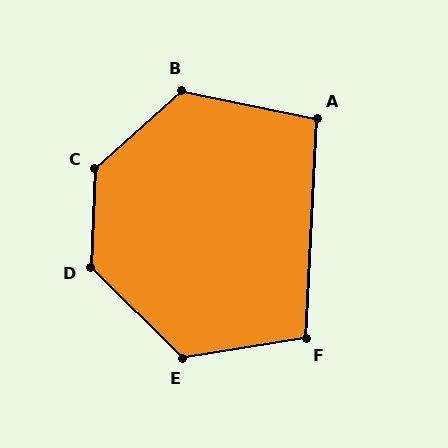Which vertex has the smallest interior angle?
A, at approximately 99 degrees.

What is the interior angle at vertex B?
Approximately 126 degrees (obtuse).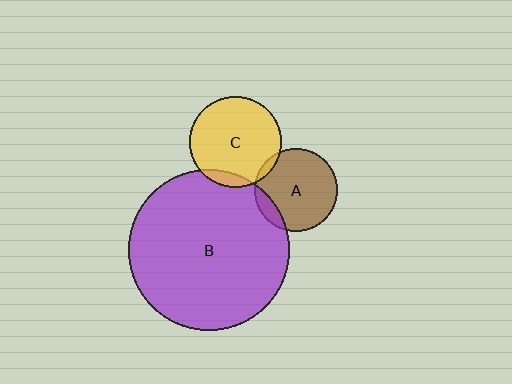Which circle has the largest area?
Circle B (purple).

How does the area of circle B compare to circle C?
Approximately 3.1 times.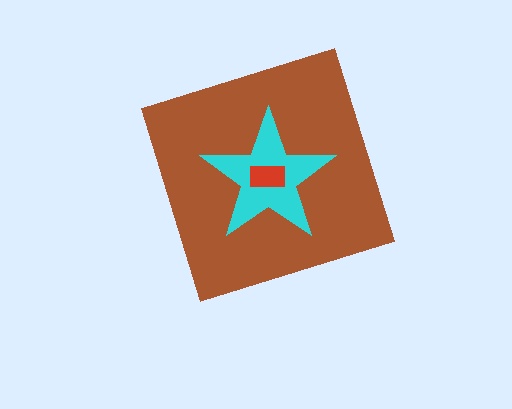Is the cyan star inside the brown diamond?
Yes.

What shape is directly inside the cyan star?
The red rectangle.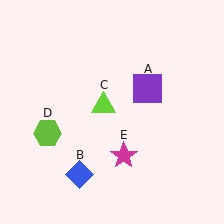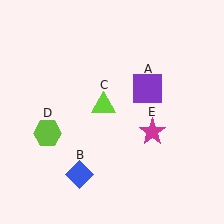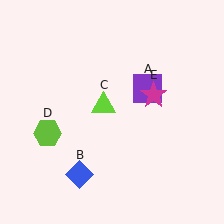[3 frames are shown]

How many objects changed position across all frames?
1 object changed position: magenta star (object E).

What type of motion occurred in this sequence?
The magenta star (object E) rotated counterclockwise around the center of the scene.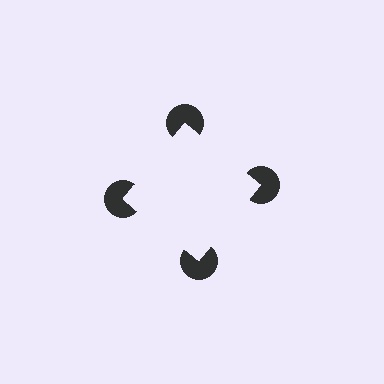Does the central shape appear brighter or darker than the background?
It typically appears slightly brighter than the background, even though no actual brightness change is drawn.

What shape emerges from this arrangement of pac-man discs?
An illusory square — its edges are inferred from the aligned wedge cuts in the pac-man discs, not physically drawn.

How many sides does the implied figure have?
4 sides.